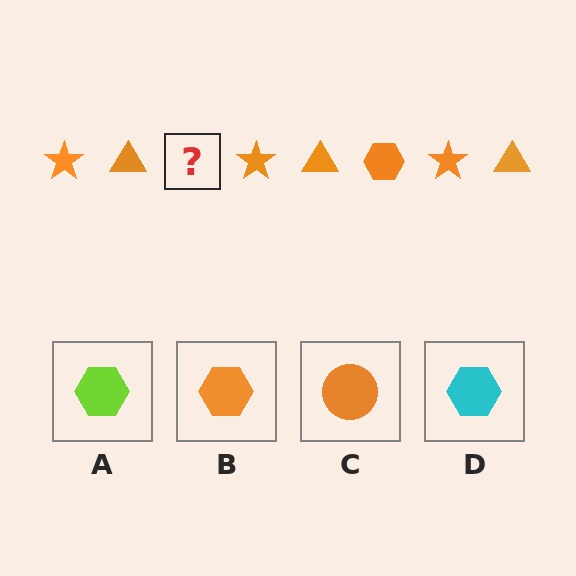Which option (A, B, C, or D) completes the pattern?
B.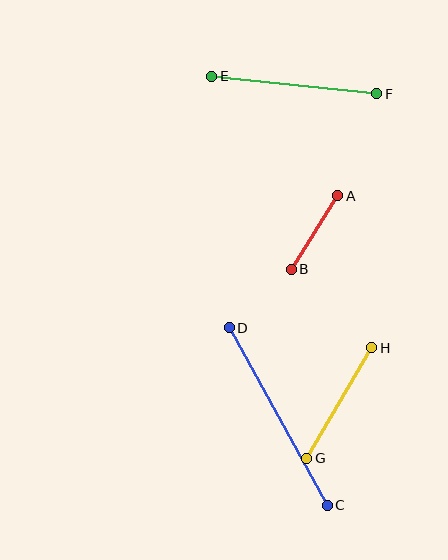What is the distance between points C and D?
The distance is approximately 203 pixels.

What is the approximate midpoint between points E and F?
The midpoint is at approximately (294, 85) pixels.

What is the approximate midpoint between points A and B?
The midpoint is at approximately (315, 232) pixels.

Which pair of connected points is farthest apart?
Points C and D are farthest apart.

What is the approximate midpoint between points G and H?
The midpoint is at approximately (339, 403) pixels.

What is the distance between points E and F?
The distance is approximately 166 pixels.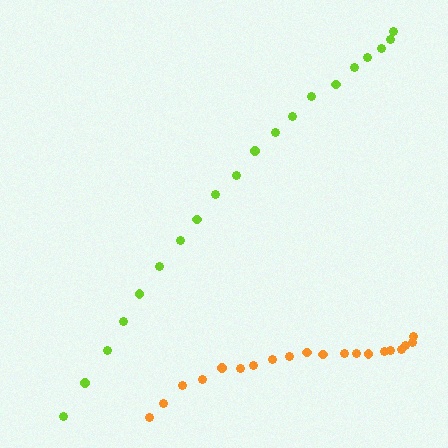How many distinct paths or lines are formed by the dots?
There are 2 distinct paths.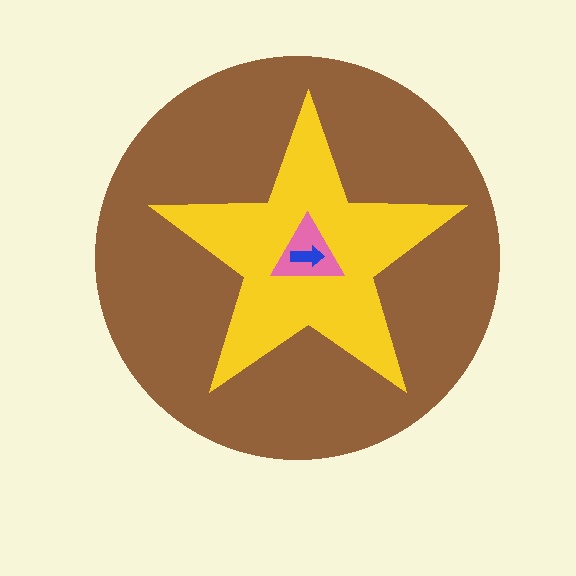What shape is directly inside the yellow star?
The pink triangle.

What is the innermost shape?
The blue arrow.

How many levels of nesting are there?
4.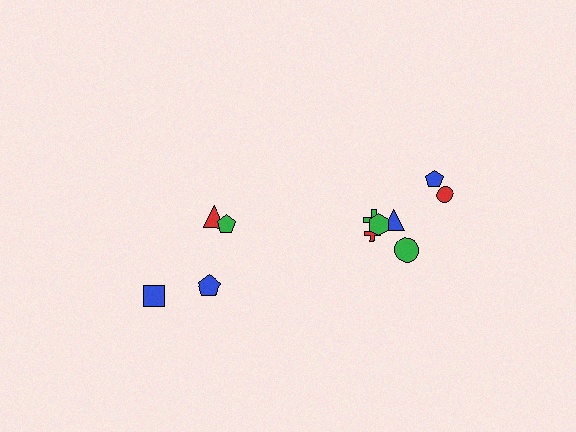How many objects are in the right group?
There are 7 objects.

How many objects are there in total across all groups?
There are 11 objects.